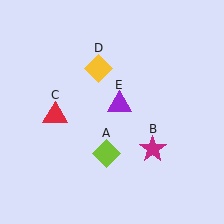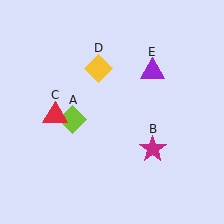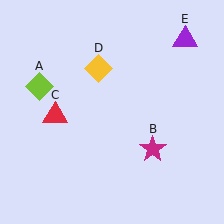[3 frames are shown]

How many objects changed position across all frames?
2 objects changed position: lime diamond (object A), purple triangle (object E).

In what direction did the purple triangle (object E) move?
The purple triangle (object E) moved up and to the right.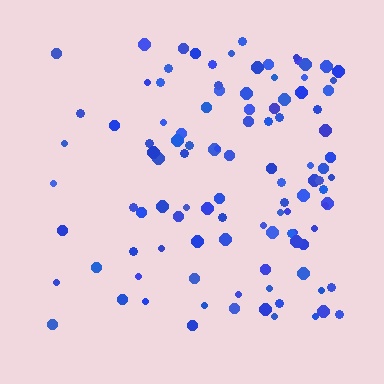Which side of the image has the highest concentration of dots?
The right.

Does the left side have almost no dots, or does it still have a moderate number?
Still a moderate number, just noticeably fewer than the right.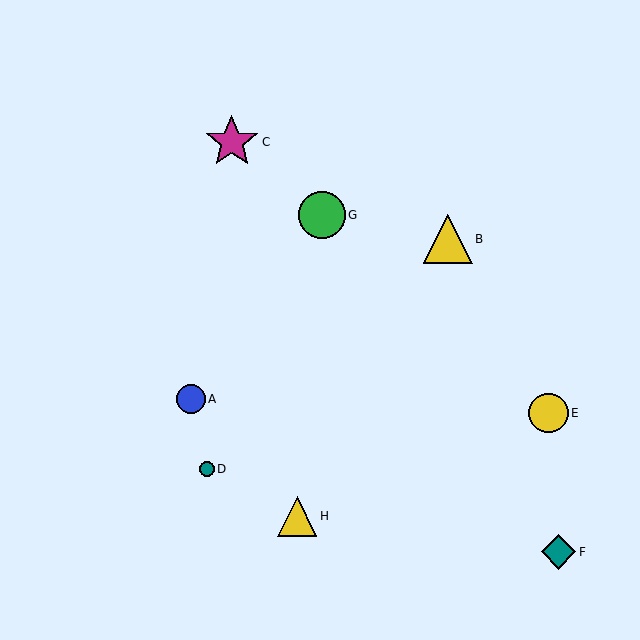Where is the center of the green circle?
The center of the green circle is at (322, 215).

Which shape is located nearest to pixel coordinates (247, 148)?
The magenta star (labeled C) at (232, 142) is nearest to that location.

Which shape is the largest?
The magenta star (labeled C) is the largest.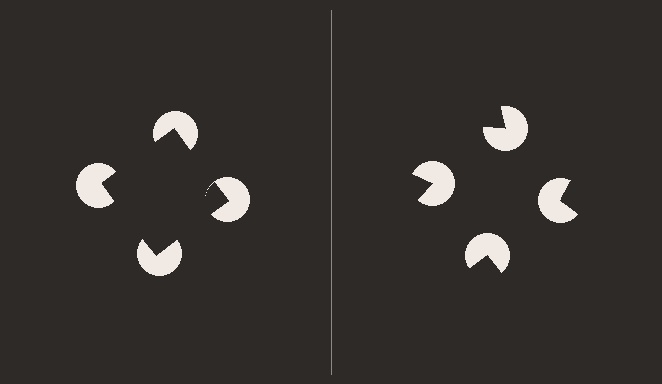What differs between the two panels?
The pac-man discs are positioned identically on both sides; only the wedge orientations differ. On the left they align to a square; on the right they are misaligned.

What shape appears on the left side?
An illusory square.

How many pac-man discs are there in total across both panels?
8 — 4 on each side.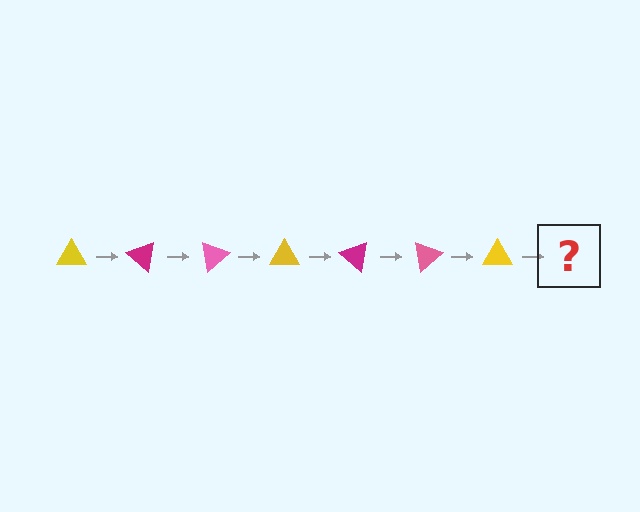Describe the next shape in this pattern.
It should be a magenta triangle, rotated 280 degrees from the start.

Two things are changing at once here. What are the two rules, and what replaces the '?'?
The two rules are that it rotates 40 degrees each step and the color cycles through yellow, magenta, and pink. The '?' should be a magenta triangle, rotated 280 degrees from the start.